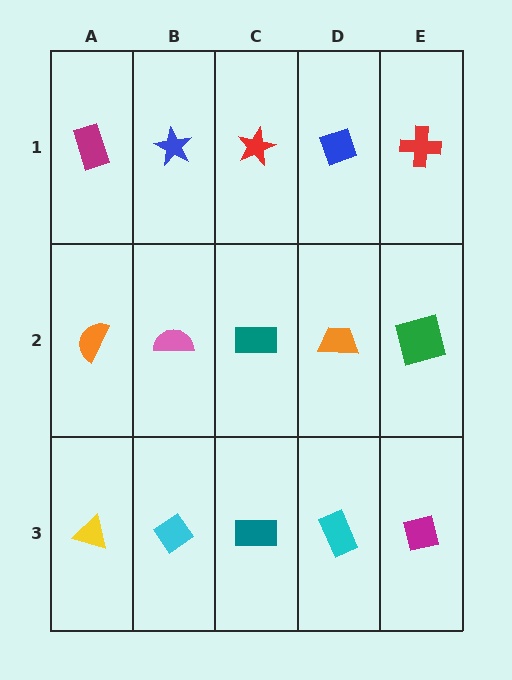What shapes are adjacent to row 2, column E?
A red cross (row 1, column E), a magenta square (row 3, column E), an orange trapezoid (row 2, column D).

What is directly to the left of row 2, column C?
A pink semicircle.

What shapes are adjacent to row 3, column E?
A green square (row 2, column E), a cyan rectangle (row 3, column D).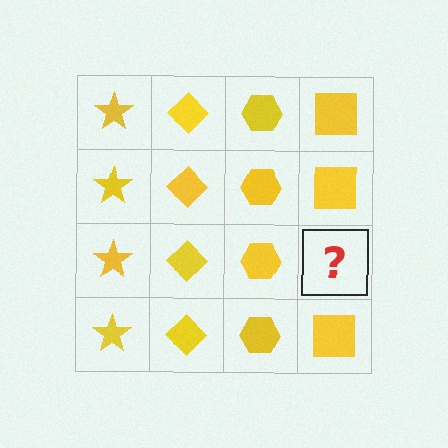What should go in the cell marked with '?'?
The missing cell should contain a yellow square.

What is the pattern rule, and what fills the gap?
The rule is that each column has a consistent shape. The gap should be filled with a yellow square.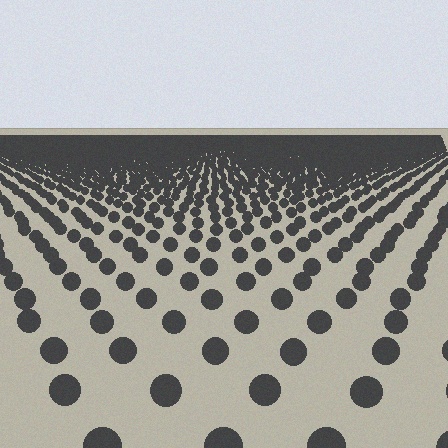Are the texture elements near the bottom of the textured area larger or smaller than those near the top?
Larger. Near the bottom, elements are closer to the viewer and appear at a bigger on-screen size.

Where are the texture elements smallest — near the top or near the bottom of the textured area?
Near the top.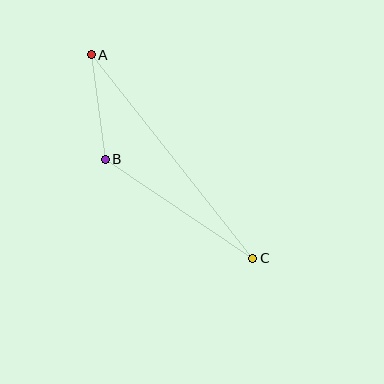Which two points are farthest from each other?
Points A and C are farthest from each other.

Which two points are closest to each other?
Points A and B are closest to each other.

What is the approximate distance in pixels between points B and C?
The distance between B and C is approximately 178 pixels.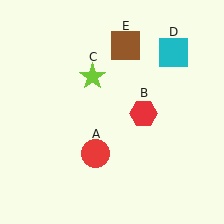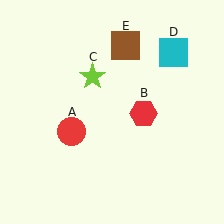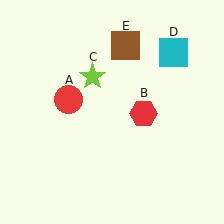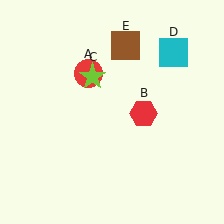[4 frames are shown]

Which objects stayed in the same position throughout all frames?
Red hexagon (object B) and lime star (object C) and cyan square (object D) and brown square (object E) remained stationary.